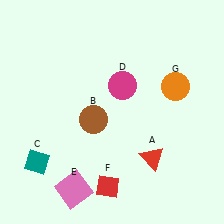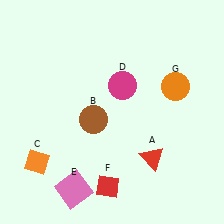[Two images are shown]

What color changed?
The diamond (C) changed from teal in Image 1 to orange in Image 2.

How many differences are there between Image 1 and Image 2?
There is 1 difference between the two images.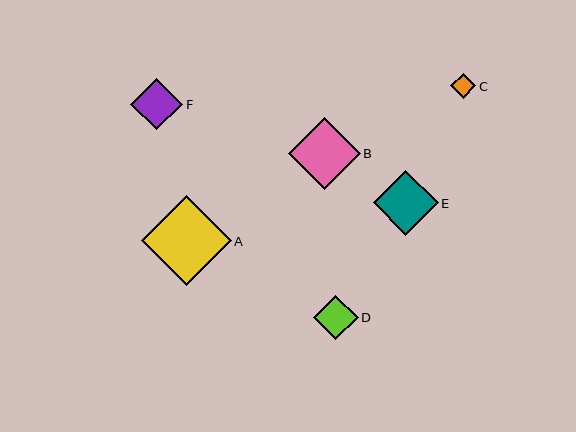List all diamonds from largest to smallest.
From largest to smallest: A, B, E, F, D, C.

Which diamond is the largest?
Diamond A is the largest with a size of approximately 90 pixels.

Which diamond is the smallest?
Diamond C is the smallest with a size of approximately 26 pixels.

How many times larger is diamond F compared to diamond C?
Diamond F is approximately 2.0 times the size of diamond C.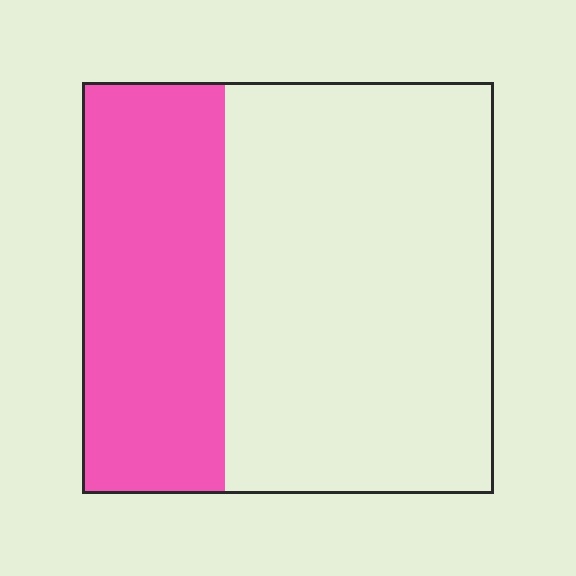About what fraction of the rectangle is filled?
About one third (1/3).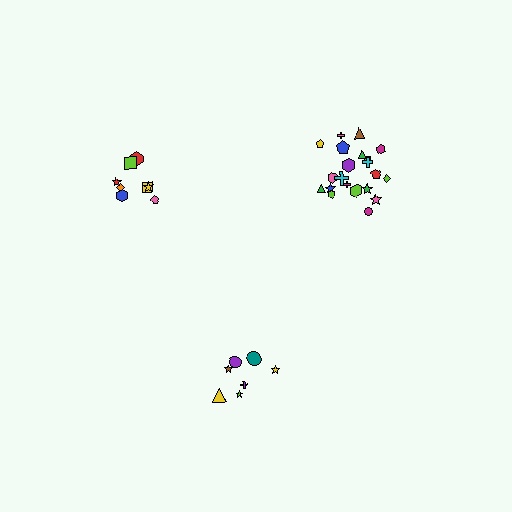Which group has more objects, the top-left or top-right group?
The top-right group.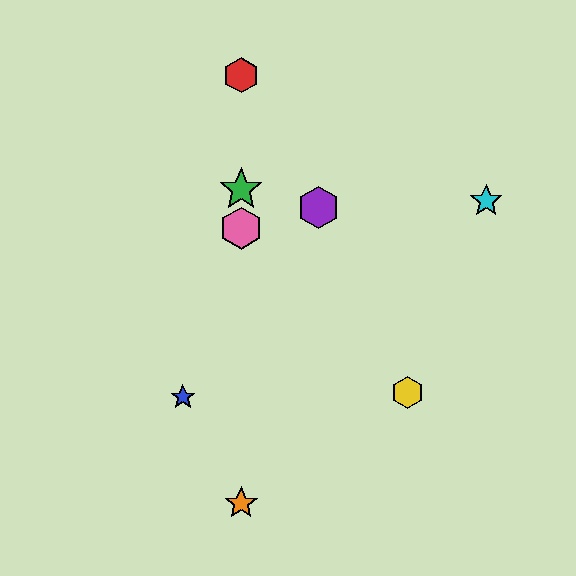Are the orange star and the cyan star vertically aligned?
No, the orange star is at x≈241 and the cyan star is at x≈486.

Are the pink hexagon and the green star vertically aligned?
Yes, both are at x≈241.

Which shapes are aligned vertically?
The red hexagon, the green star, the orange star, the pink hexagon are aligned vertically.